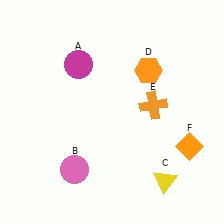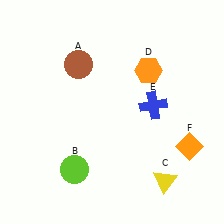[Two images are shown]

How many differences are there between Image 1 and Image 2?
There are 3 differences between the two images.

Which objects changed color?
A changed from magenta to brown. B changed from pink to lime. E changed from orange to blue.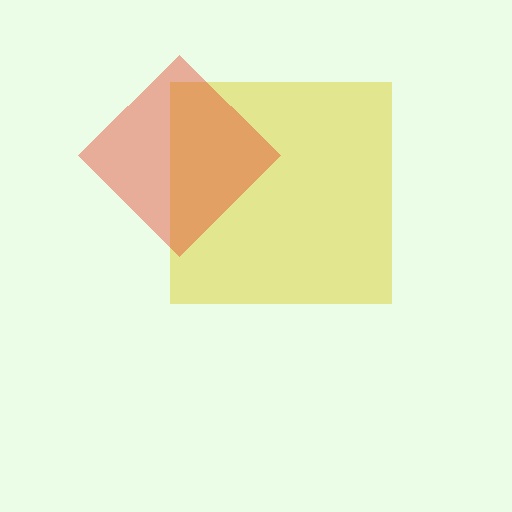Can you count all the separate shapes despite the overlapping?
Yes, there are 2 separate shapes.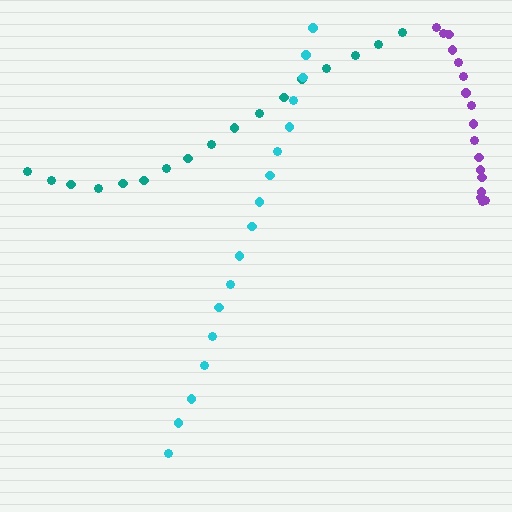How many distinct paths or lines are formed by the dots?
There are 3 distinct paths.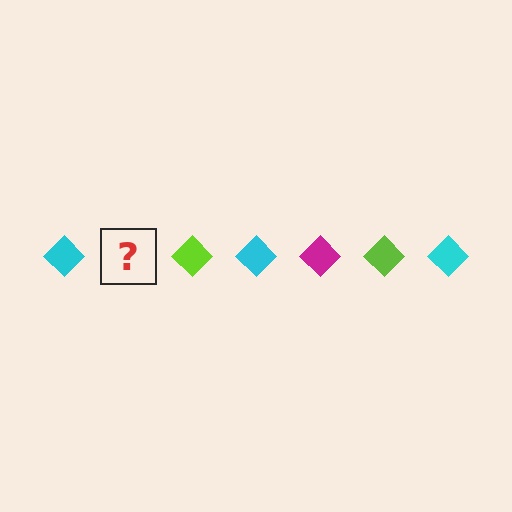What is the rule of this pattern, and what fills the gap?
The rule is that the pattern cycles through cyan, magenta, lime diamonds. The gap should be filled with a magenta diamond.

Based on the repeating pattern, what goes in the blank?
The blank should be a magenta diamond.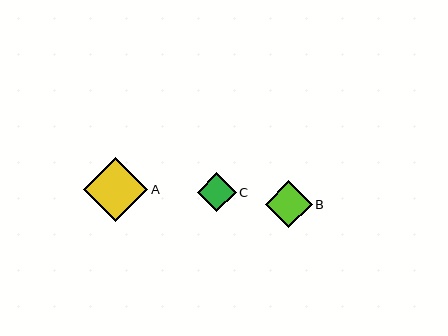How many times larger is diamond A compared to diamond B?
Diamond A is approximately 1.4 times the size of diamond B.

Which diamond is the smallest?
Diamond C is the smallest with a size of approximately 39 pixels.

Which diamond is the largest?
Diamond A is the largest with a size of approximately 64 pixels.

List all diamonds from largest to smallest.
From largest to smallest: A, B, C.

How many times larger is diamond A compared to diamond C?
Diamond A is approximately 1.6 times the size of diamond C.